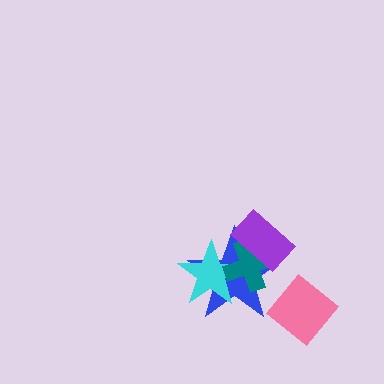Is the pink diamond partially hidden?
No, no other shape covers it.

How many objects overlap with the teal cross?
3 objects overlap with the teal cross.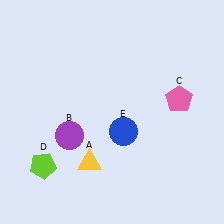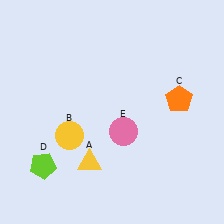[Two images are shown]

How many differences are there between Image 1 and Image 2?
There are 3 differences between the two images.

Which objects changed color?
B changed from purple to yellow. C changed from pink to orange. E changed from blue to pink.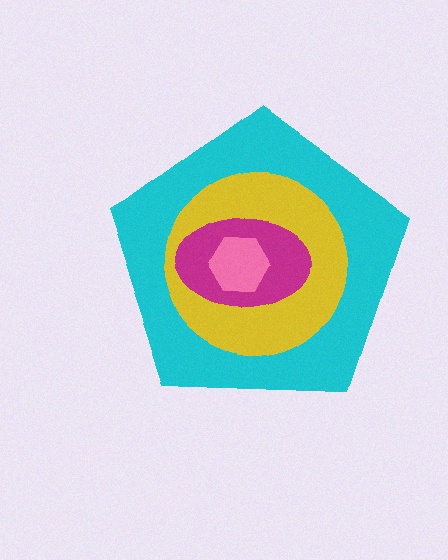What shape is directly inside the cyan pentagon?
The yellow circle.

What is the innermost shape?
The pink hexagon.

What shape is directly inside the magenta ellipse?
The pink hexagon.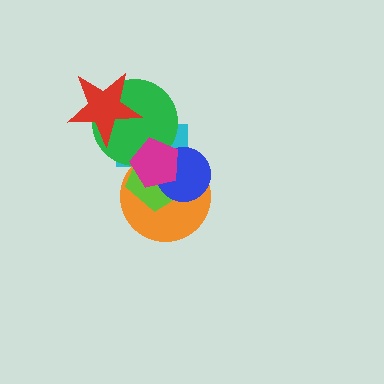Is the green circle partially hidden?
Yes, it is partially covered by another shape.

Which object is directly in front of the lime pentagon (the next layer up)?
The blue circle is directly in front of the lime pentagon.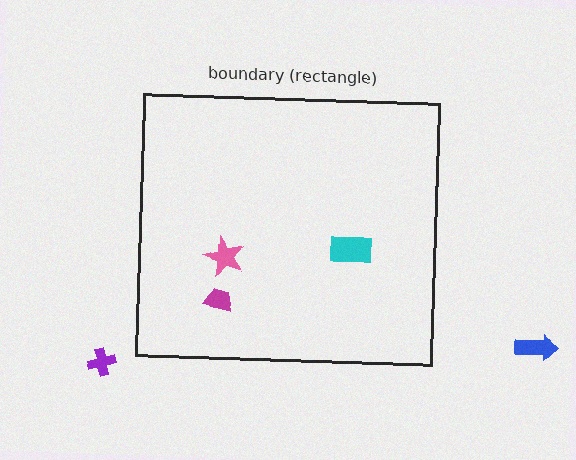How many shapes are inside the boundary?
3 inside, 2 outside.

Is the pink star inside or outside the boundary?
Inside.